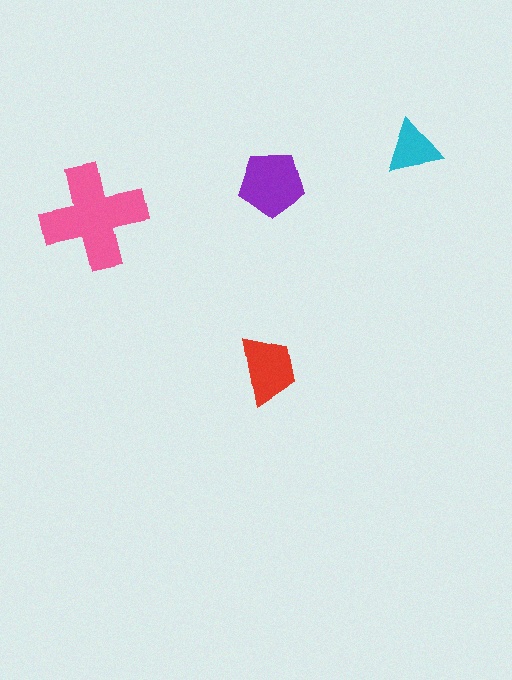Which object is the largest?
The pink cross.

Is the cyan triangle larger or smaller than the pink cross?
Smaller.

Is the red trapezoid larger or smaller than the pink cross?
Smaller.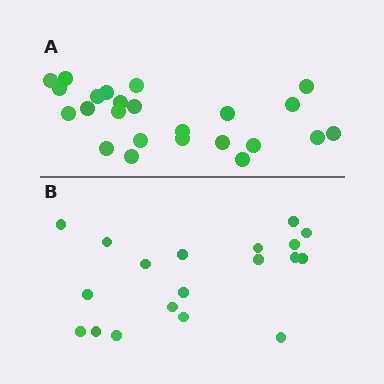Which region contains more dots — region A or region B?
Region A (the top region) has more dots.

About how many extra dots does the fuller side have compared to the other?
Region A has about 5 more dots than region B.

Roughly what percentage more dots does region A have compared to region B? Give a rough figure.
About 25% more.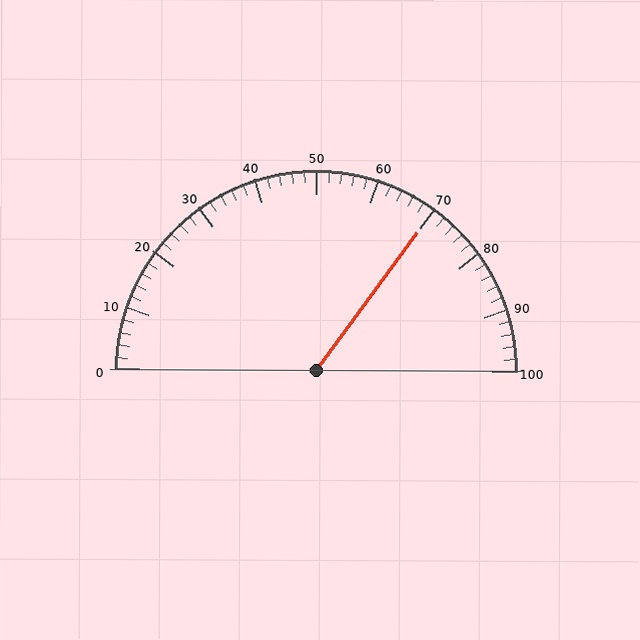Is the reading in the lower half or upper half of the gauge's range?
The reading is in the upper half of the range (0 to 100).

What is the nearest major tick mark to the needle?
The nearest major tick mark is 70.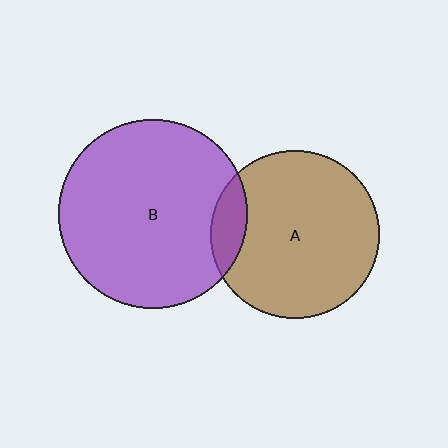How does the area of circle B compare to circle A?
Approximately 1.3 times.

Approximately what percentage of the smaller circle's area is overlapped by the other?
Approximately 10%.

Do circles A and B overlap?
Yes.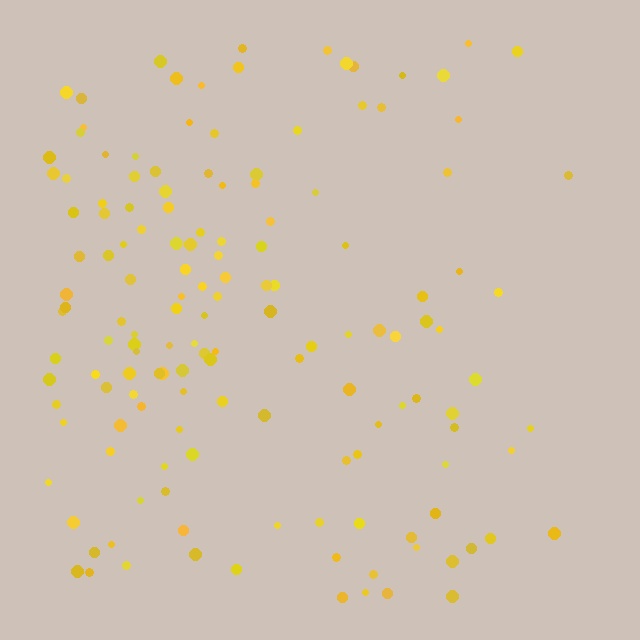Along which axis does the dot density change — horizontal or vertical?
Horizontal.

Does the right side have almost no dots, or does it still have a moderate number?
Still a moderate number, just noticeably fewer than the left.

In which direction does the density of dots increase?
From right to left, with the left side densest.